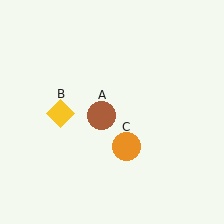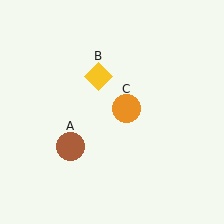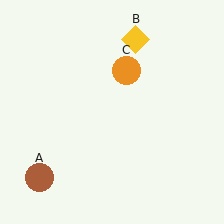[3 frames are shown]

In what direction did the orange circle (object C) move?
The orange circle (object C) moved up.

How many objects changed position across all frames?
3 objects changed position: brown circle (object A), yellow diamond (object B), orange circle (object C).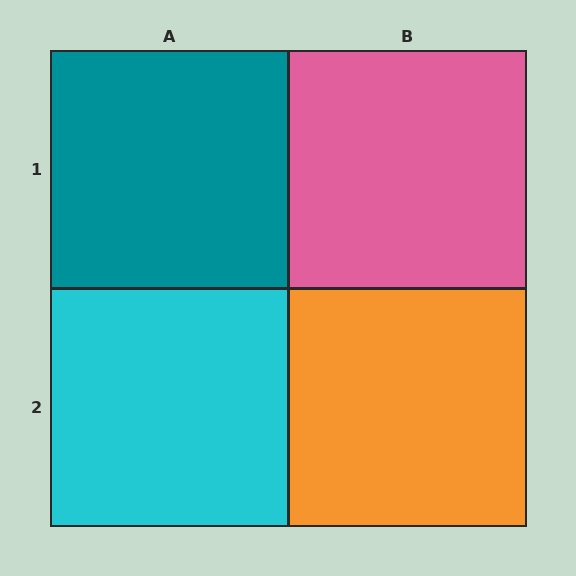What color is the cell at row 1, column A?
Teal.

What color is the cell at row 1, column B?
Pink.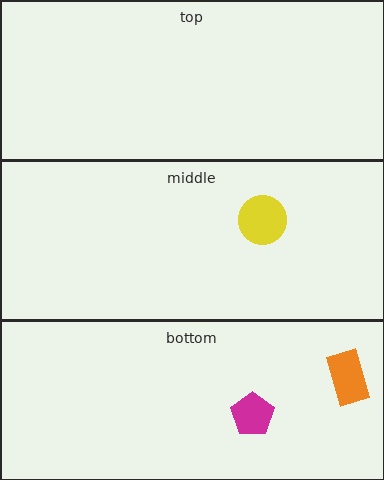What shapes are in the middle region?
The yellow circle.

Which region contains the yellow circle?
The middle region.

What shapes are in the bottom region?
The magenta pentagon, the orange rectangle.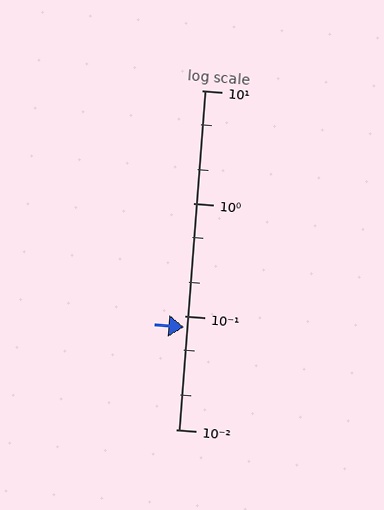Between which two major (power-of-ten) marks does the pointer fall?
The pointer is between 0.01 and 0.1.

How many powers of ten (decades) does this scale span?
The scale spans 3 decades, from 0.01 to 10.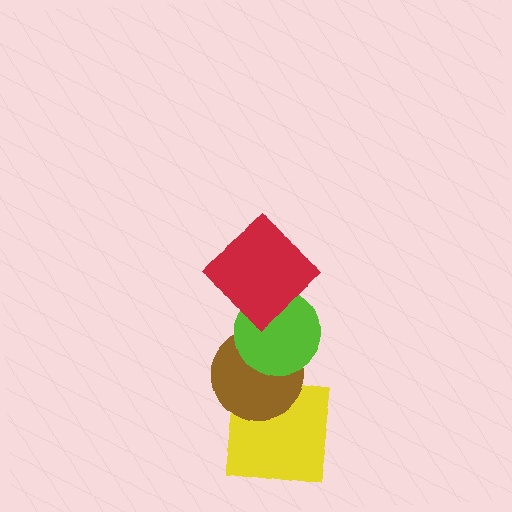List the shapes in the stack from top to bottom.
From top to bottom: the red diamond, the lime circle, the brown circle, the yellow square.